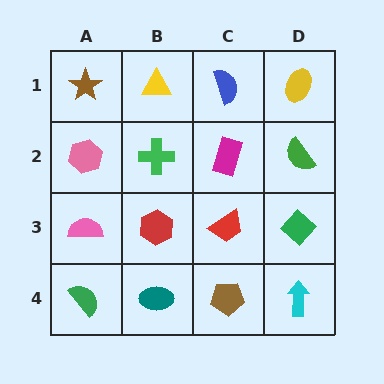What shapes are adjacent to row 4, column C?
A red trapezoid (row 3, column C), a teal ellipse (row 4, column B), a cyan arrow (row 4, column D).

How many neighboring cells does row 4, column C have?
3.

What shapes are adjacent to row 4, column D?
A green diamond (row 3, column D), a brown pentagon (row 4, column C).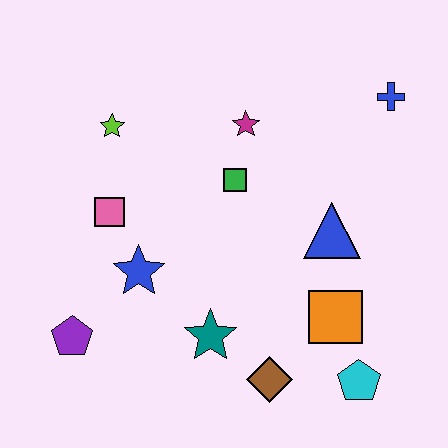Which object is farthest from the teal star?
The blue cross is farthest from the teal star.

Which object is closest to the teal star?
The brown diamond is closest to the teal star.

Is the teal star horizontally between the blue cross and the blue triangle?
No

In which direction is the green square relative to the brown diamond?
The green square is above the brown diamond.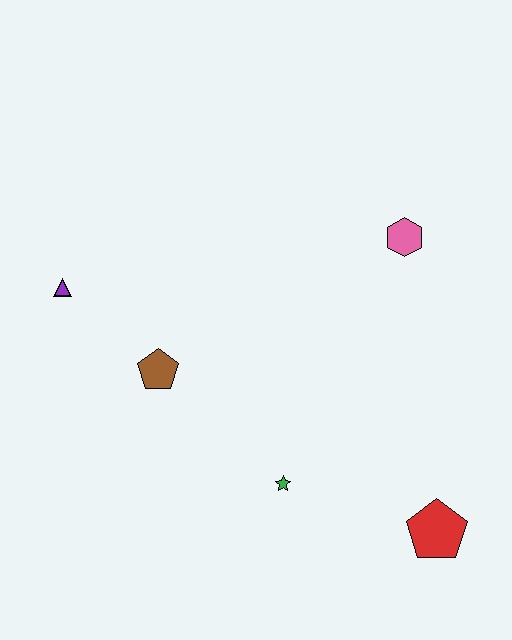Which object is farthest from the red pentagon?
The purple triangle is farthest from the red pentagon.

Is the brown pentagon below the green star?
No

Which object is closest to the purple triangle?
The brown pentagon is closest to the purple triangle.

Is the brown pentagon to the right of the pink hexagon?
No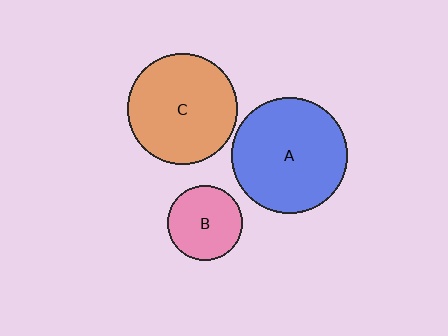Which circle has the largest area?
Circle A (blue).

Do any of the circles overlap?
No, none of the circles overlap.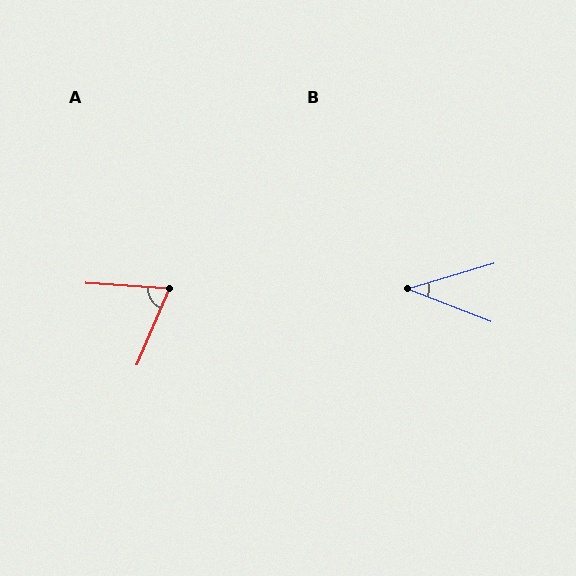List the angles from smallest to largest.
B (38°), A (71°).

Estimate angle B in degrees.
Approximately 38 degrees.